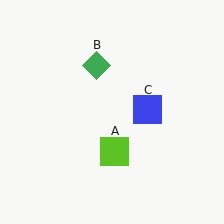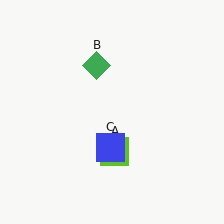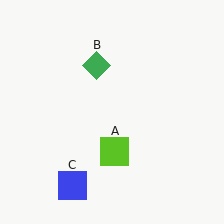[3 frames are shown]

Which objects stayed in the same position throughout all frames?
Lime square (object A) and green diamond (object B) remained stationary.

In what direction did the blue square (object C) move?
The blue square (object C) moved down and to the left.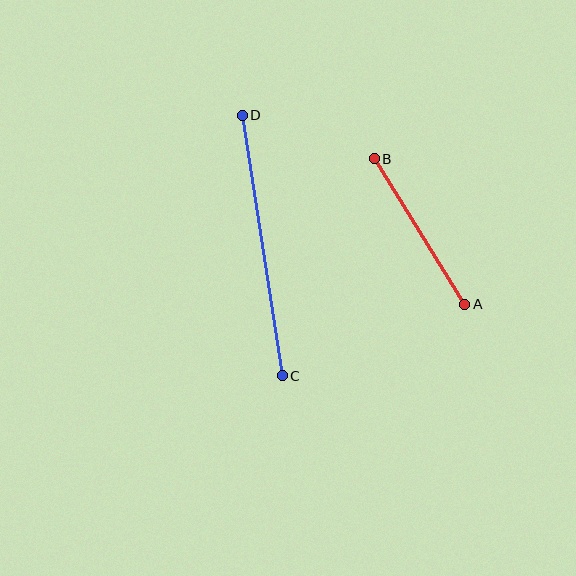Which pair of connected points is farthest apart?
Points C and D are farthest apart.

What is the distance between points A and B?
The distance is approximately 172 pixels.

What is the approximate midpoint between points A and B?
The midpoint is at approximately (419, 231) pixels.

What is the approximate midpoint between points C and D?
The midpoint is at approximately (262, 246) pixels.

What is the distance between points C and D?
The distance is approximately 264 pixels.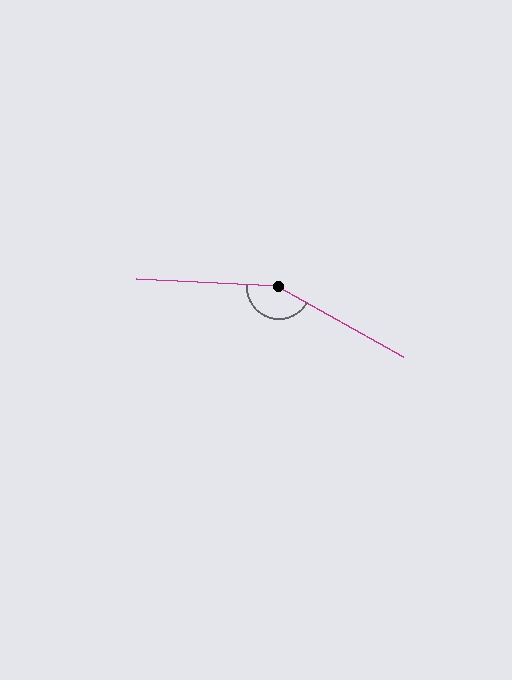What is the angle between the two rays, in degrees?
Approximately 153 degrees.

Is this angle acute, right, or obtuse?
It is obtuse.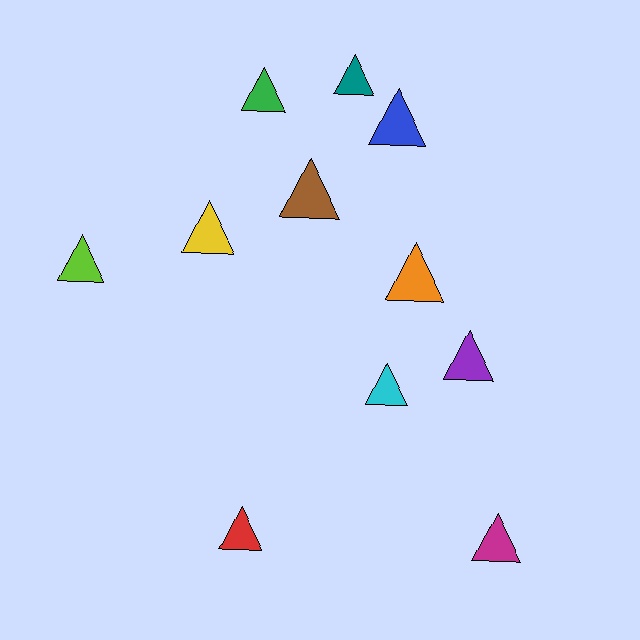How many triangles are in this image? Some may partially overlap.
There are 11 triangles.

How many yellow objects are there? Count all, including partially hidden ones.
There is 1 yellow object.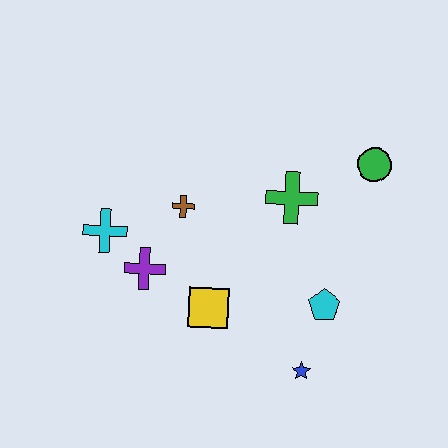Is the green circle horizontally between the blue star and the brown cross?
No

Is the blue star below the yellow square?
Yes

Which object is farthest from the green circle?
The cyan cross is farthest from the green circle.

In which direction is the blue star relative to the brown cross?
The blue star is below the brown cross.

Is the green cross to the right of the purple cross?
Yes